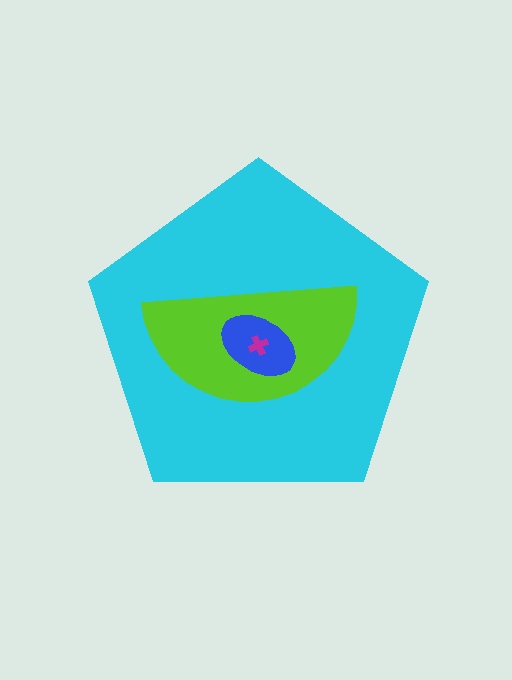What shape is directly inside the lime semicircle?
The blue ellipse.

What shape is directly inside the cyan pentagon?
The lime semicircle.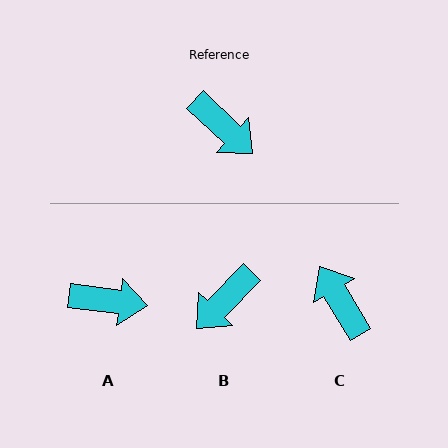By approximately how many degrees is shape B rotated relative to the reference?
Approximately 91 degrees clockwise.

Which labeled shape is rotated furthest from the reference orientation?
C, about 164 degrees away.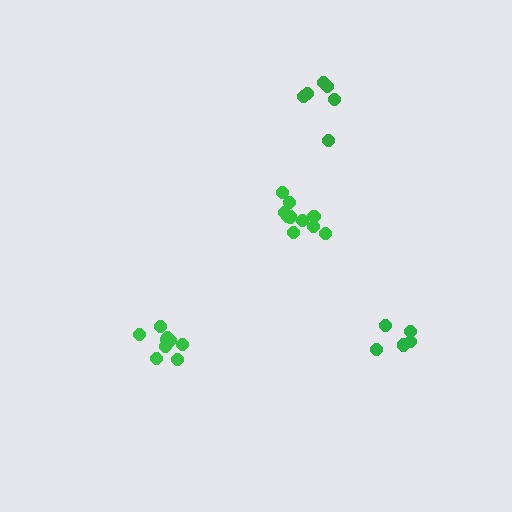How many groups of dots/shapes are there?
There are 4 groups.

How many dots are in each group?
Group 1: 11 dots, Group 2: 5 dots, Group 3: 6 dots, Group 4: 9 dots (31 total).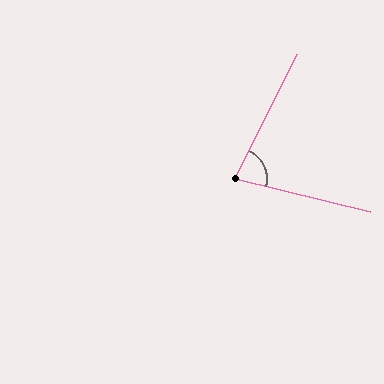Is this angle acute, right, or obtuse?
It is acute.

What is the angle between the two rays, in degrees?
Approximately 77 degrees.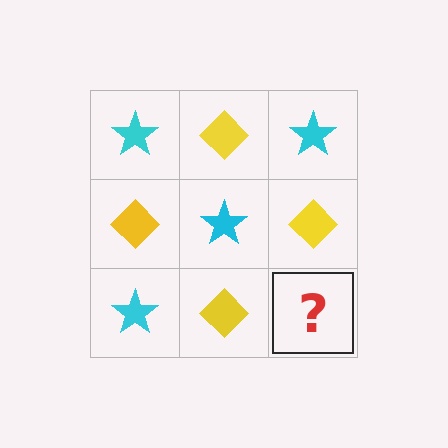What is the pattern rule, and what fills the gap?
The rule is that it alternates cyan star and yellow diamond in a checkerboard pattern. The gap should be filled with a cyan star.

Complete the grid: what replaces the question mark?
The question mark should be replaced with a cyan star.